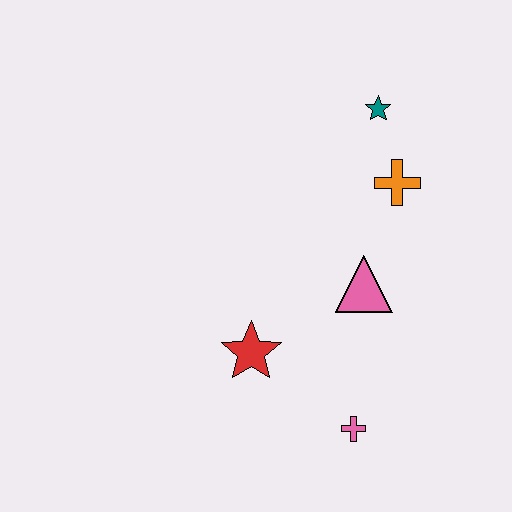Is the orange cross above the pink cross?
Yes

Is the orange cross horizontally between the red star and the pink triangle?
No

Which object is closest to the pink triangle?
The orange cross is closest to the pink triangle.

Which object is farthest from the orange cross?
The pink cross is farthest from the orange cross.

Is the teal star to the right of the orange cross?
No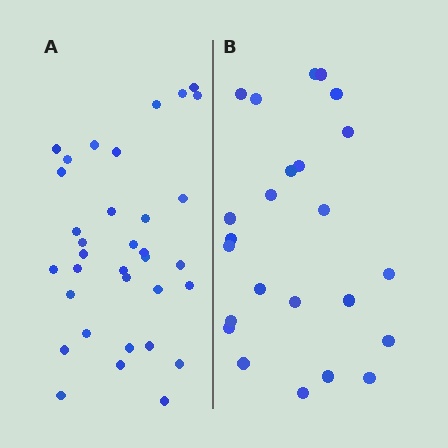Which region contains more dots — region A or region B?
Region A (the left region) has more dots.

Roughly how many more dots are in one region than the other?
Region A has roughly 10 or so more dots than region B.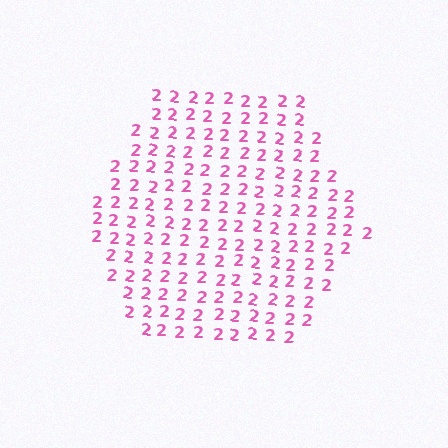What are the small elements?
The small elements are digit 2's.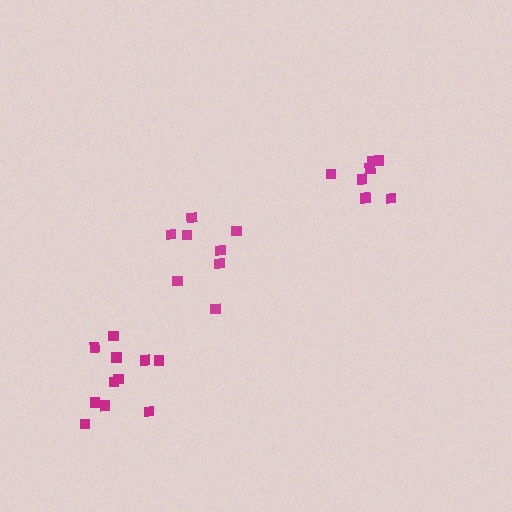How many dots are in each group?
Group 1: 8 dots, Group 2: 7 dots, Group 3: 11 dots (26 total).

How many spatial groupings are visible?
There are 3 spatial groupings.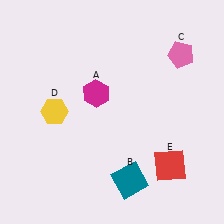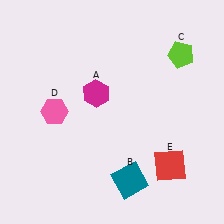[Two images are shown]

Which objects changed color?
C changed from pink to lime. D changed from yellow to pink.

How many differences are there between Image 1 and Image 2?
There are 2 differences between the two images.